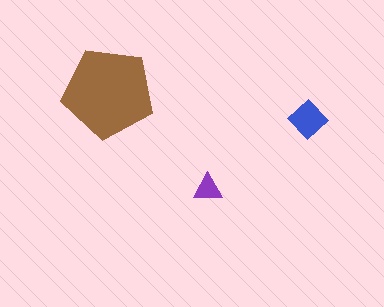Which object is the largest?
The brown pentagon.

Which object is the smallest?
The purple triangle.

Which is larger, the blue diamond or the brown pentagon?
The brown pentagon.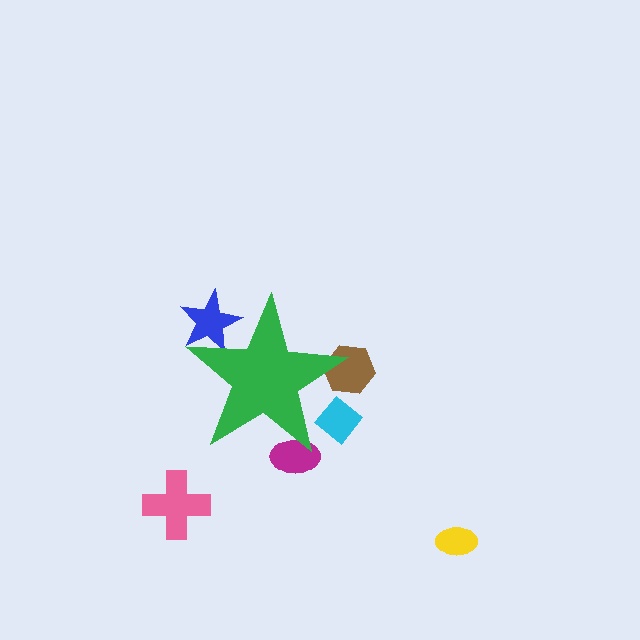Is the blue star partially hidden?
Yes, the blue star is partially hidden behind the green star.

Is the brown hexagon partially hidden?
Yes, the brown hexagon is partially hidden behind the green star.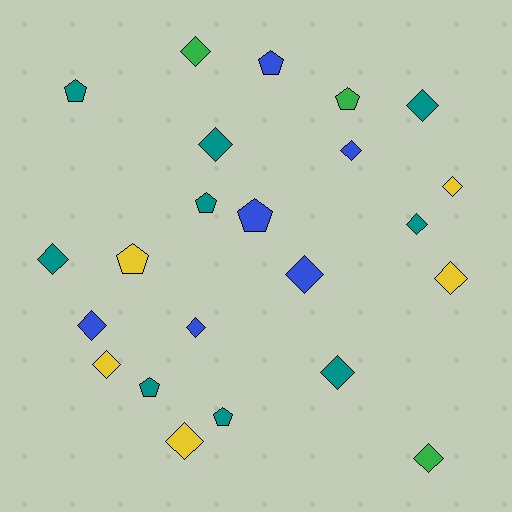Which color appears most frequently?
Teal, with 9 objects.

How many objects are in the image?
There are 23 objects.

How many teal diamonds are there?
There are 5 teal diamonds.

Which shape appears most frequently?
Diamond, with 15 objects.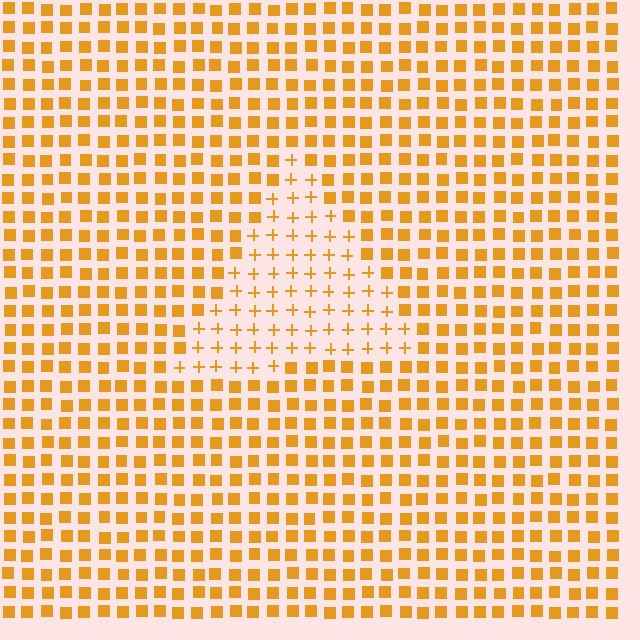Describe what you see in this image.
The image is filled with small orange elements arranged in a uniform grid. A triangle-shaped region contains plus signs, while the surrounding area contains squares. The boundary is defined purely by the change in element shape.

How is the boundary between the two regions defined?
The boundary is defined by a change in element shape: plus signs inside vs. squares outside. All elements share the same color and spacing.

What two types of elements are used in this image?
The image uses plus signs inside the triangle region and squares outside it.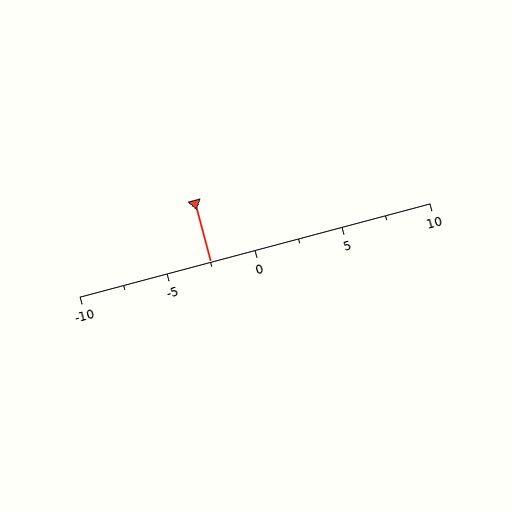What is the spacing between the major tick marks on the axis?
The major ticks are spaced 5 apart.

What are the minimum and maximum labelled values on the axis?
The axis runs from -10 to 10.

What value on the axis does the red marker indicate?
The marker indicates approximately -2.5.